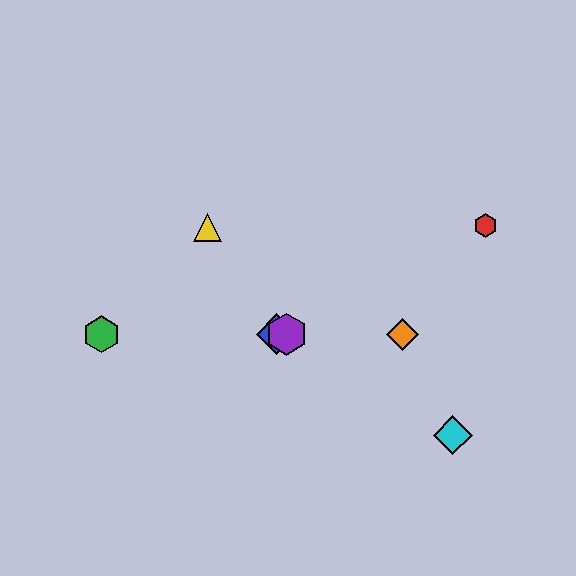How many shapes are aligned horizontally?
4 shapes (the blue diamond, the green hexagon, the purple hexagon, the orange diamond) are aligned horizontally.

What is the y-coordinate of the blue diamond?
The blue diamond is at y≈334.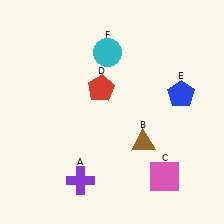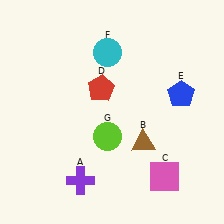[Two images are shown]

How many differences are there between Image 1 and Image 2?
There is 1 difference between the two images.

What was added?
A lime circle (G) was added in Image 2.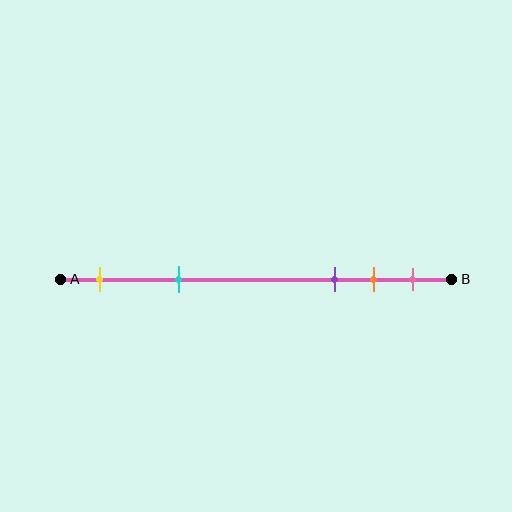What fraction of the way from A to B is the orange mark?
The orange mark is approximately 80% (0.8) of the way from A to B.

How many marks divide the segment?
There are 5 marks dividing the segment.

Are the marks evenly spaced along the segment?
No, the marks are not evenly spaced.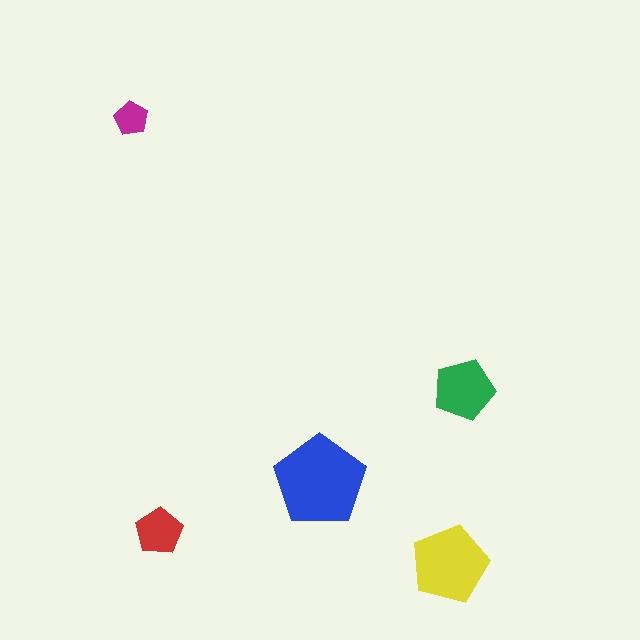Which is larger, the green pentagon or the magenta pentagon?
The green one.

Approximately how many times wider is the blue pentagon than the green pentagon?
About 1.5 times wider.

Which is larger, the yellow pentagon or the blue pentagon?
The blue one.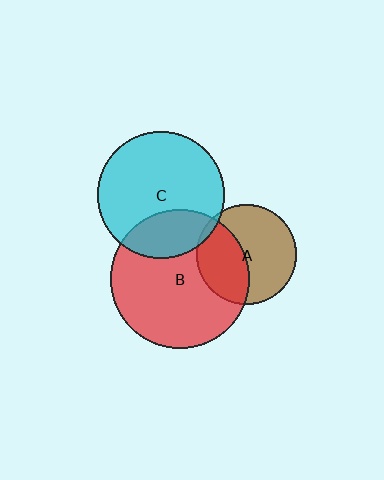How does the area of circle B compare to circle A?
Approximately 1.9 times.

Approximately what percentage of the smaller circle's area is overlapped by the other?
Approximately 25%.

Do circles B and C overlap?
Yes.